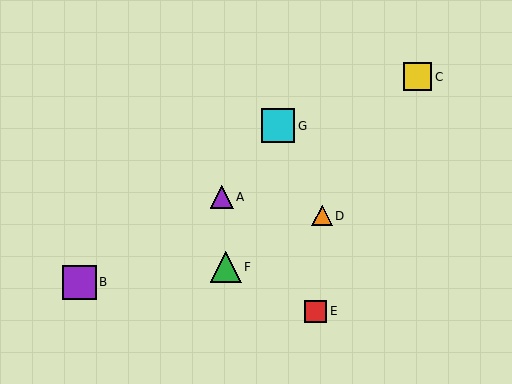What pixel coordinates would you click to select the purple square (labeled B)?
Click at (79, 282) to select the purple square B.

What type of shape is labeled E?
Shape E is a red square.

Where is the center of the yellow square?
The center of the yellow square is at (418, 77).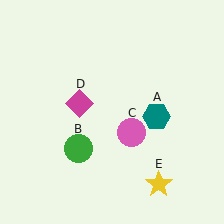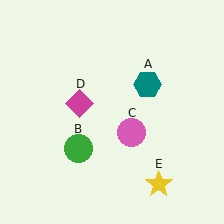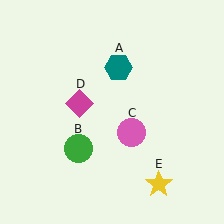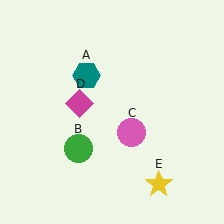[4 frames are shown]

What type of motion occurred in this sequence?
The teal hexagon (object A) rotated counterclockwise around the center of the scene.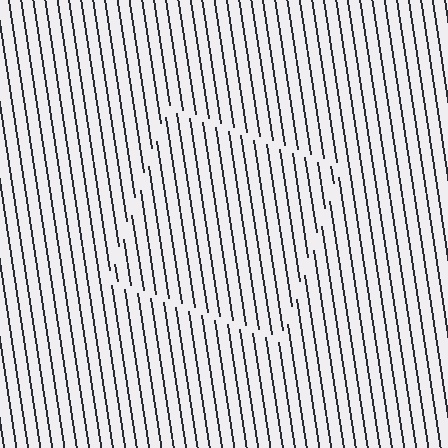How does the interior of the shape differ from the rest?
The interior of the shape contains the same grating, shifted by half a period — the contour is defined by the phase discontinuity where line-ends from the inner and outer gratings abut.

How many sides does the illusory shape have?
4 sides — the line-ends trace a square.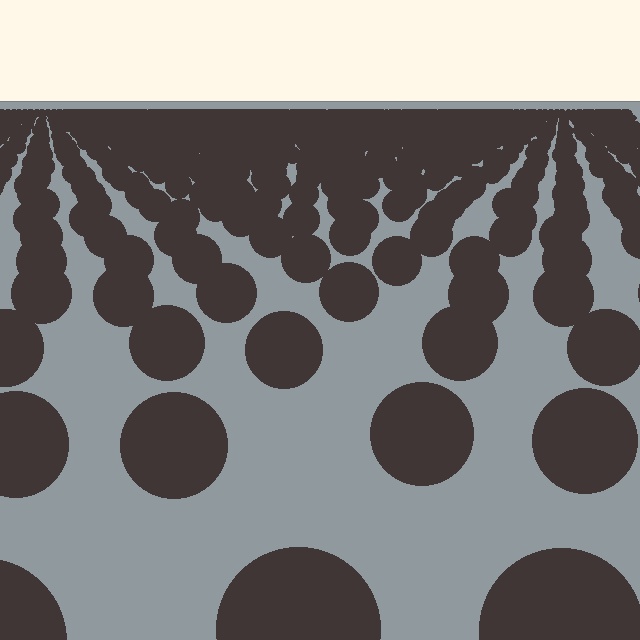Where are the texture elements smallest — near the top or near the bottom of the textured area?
Near the top.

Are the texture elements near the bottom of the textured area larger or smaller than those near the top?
Larger. Near the bottom, elements are closer to the viewer and appear at a bigger on-screen size.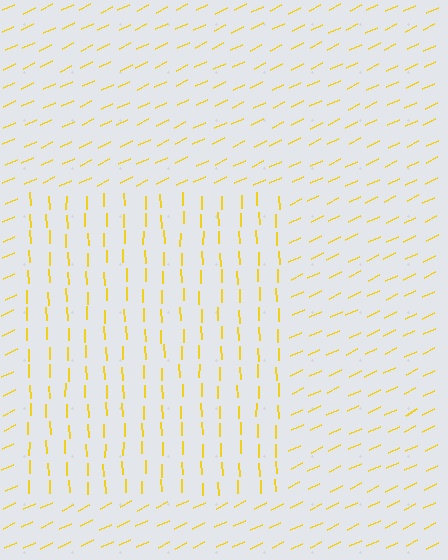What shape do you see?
I see a rectangle.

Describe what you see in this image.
The image is filled with small yellow line segments. A rectangle region in the image has lines oriented differently from the surrounding lines, creating a visible texture boundary.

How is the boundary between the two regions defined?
The boundary is defined purely by a change in line orientation (approximately 66 degrees difference). All lines are the same color and thickness.